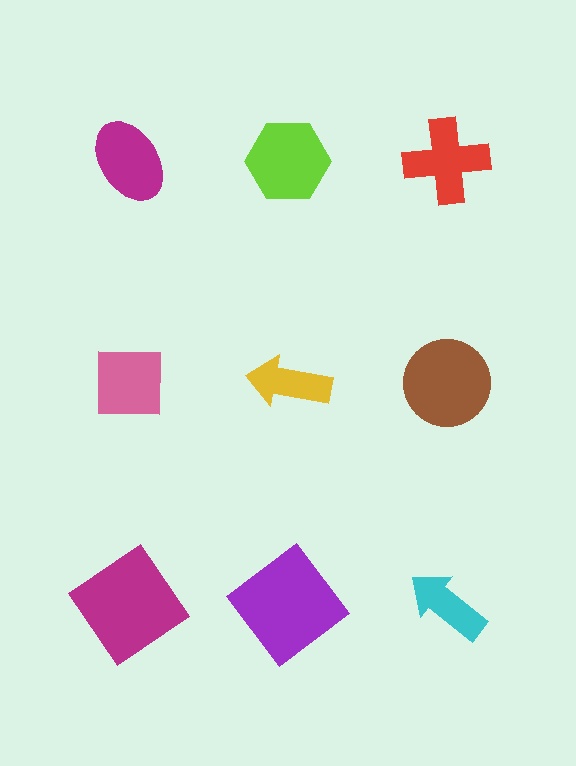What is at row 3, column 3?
A cyan arrow.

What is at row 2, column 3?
A brown circle.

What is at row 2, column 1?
A pink square.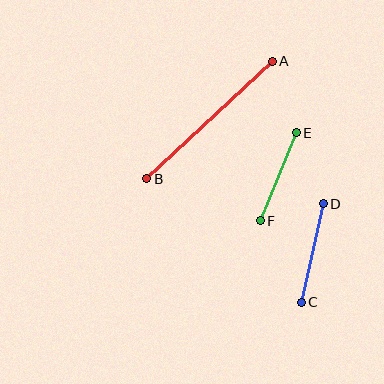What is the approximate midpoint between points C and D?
The midpoint is at approximately (312, 253) pixels.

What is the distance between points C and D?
The distance is approximately 101 pixels.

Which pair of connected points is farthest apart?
Points A and B are farthest apart.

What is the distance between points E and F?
The distance is approximately 95 pixels.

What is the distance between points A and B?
The distance is approximately 172 pixels.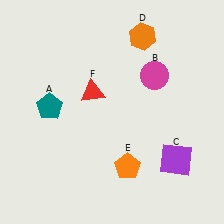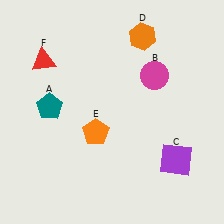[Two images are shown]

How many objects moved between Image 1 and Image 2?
2 objects moved between the two images.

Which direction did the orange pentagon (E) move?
The orange pentagon (E) moved up.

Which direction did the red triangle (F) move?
The red triangle (F) moved left.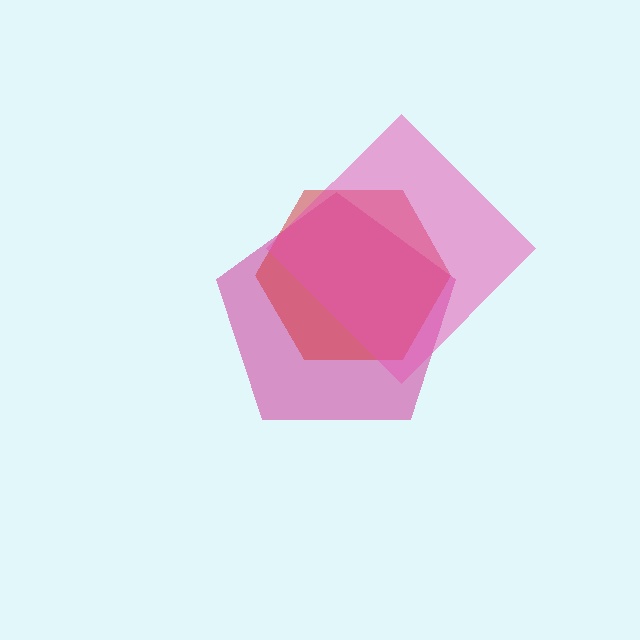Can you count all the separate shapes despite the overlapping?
Yes, there are 3 separate shapes.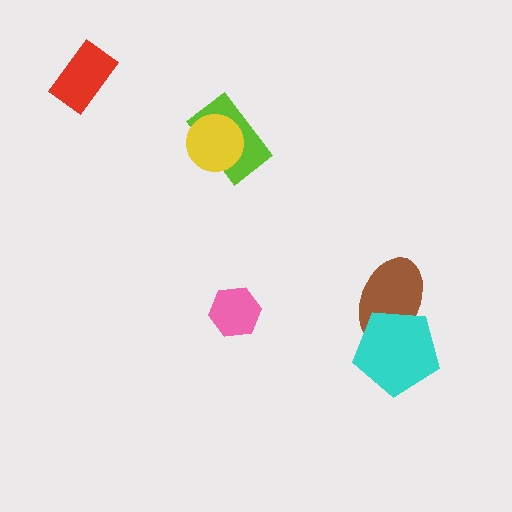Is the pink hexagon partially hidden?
No, no other shape covers it.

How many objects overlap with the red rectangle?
0 objects overlap with the red rectangle.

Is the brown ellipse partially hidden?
Yes, it is partially covered by another shape.